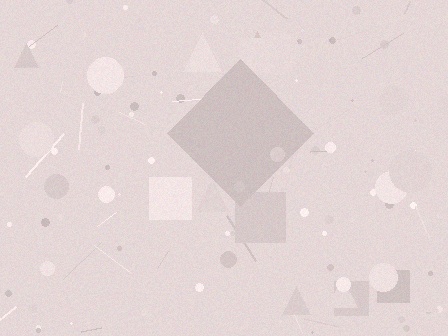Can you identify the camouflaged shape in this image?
The camouflaged shape is a diamond.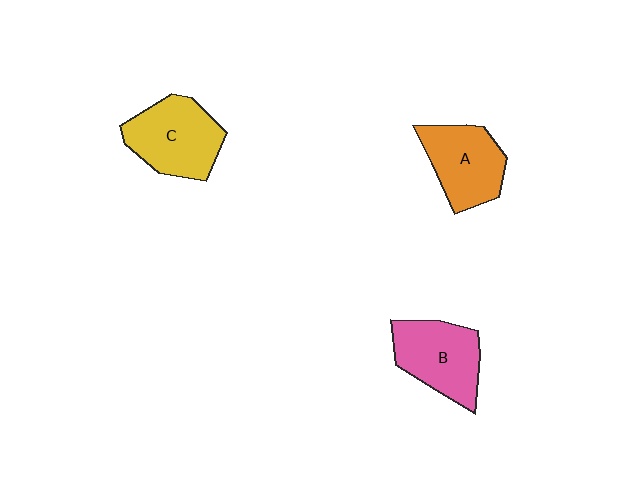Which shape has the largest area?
Shape C (yellow).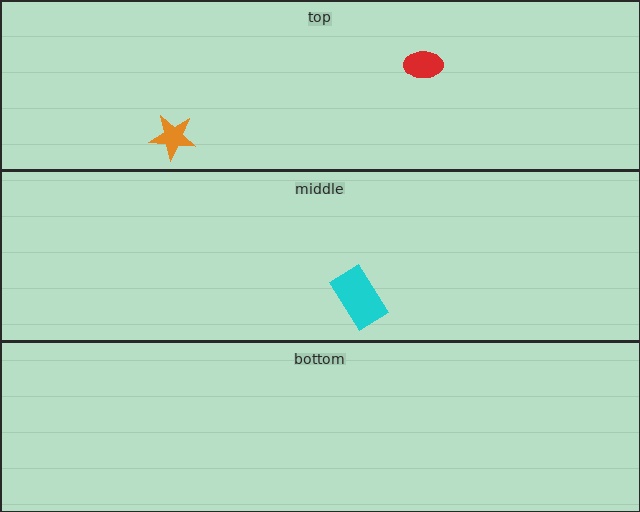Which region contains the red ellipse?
The top region.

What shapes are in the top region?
The red ellipse, the orange star.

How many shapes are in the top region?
2.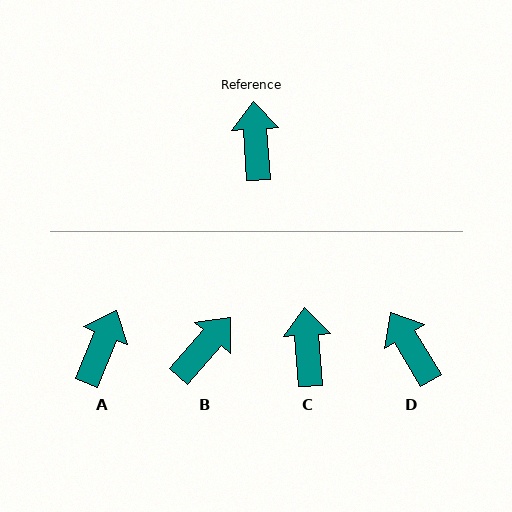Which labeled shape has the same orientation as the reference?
C.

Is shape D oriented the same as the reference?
No, it is off by about 27 degrees.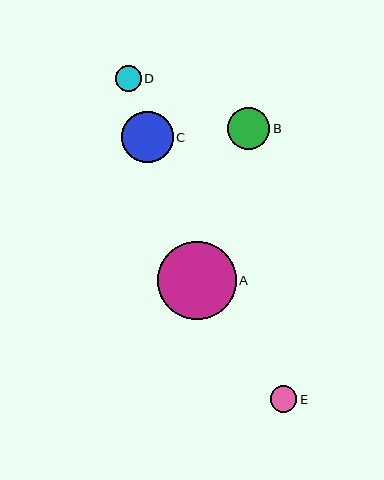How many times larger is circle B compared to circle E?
Circle B is approximately 1.6 times the size of circle E.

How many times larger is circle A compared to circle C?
Circle A is approximately 1.5 times the size of circle C.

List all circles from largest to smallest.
From largest to smallest: A, C, B, E, D.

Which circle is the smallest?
Circle D is the smallest with a size of approximately 25 pixels.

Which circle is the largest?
Circle A is the largest with a size of approximately 79 pixels.